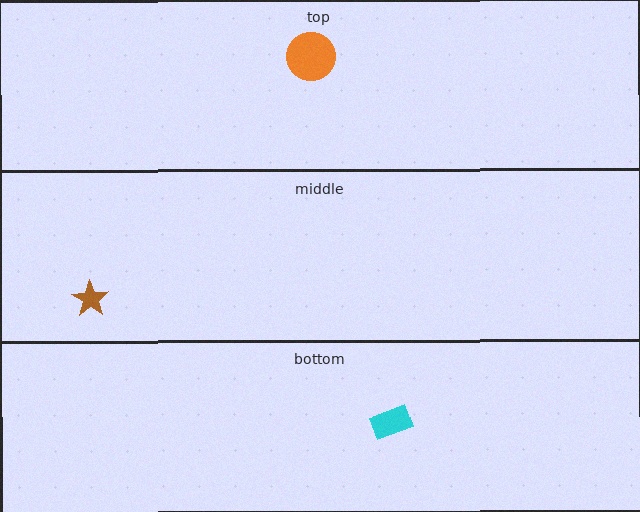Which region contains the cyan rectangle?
The bottom region.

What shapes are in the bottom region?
The cyan rectangle.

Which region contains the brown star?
The middle region.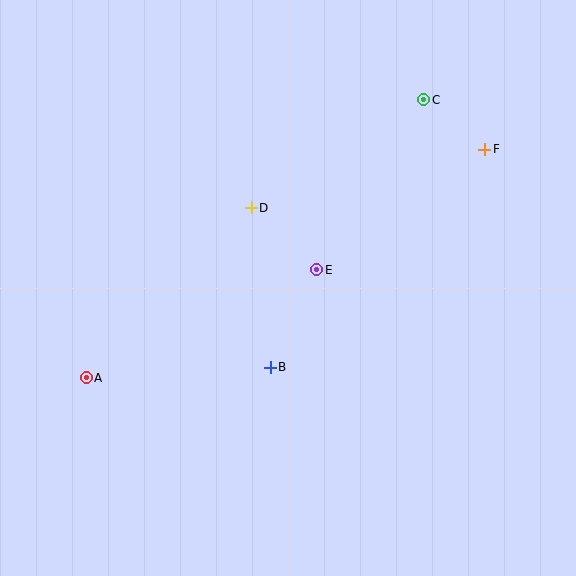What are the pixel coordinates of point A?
Point A is at (86, 378).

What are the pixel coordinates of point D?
Point D is at (251, 208).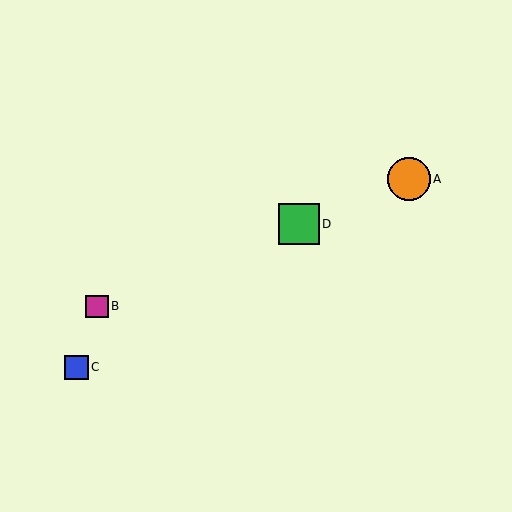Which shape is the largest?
The orange circle (labeled A) is the largest.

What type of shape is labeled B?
Shape B is a magenta square.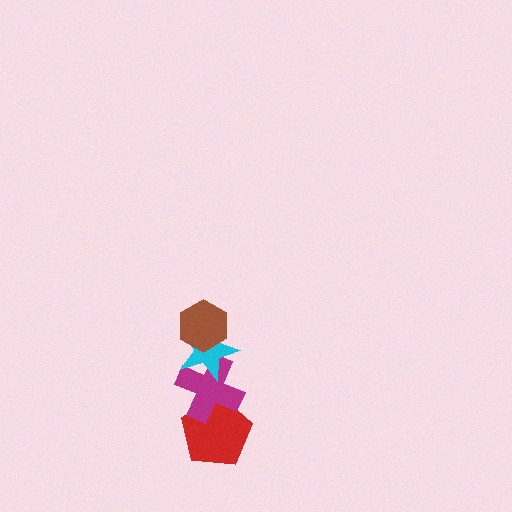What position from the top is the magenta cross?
The magenta cross is 3rd from the top.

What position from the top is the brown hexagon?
The brown hexagon is 1st from the top.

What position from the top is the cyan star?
The cyan star is 2nd from the top.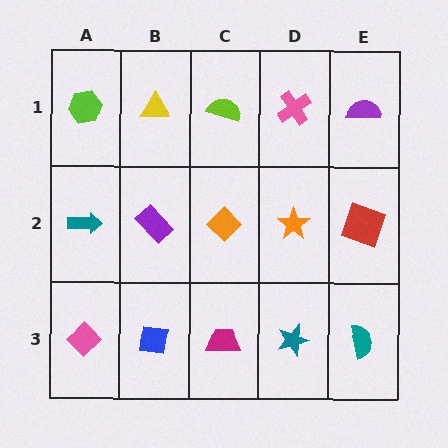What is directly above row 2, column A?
A lime hexagon.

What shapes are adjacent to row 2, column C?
A lime semicircle (row 1, column C), a magenta trapezoid (row 3, column C), a purple rectangle (row 2, column B), an orange star (row 2, column D).